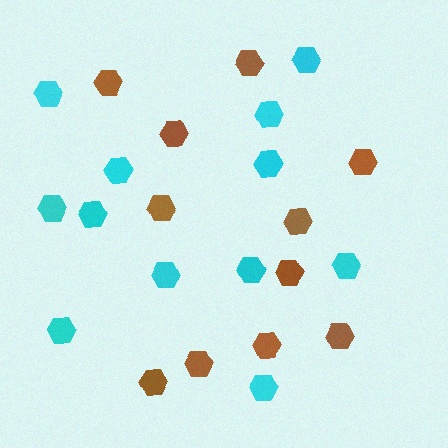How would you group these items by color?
There are 2 groups: one group of brown hexagons (11) and one group of cyan hexagons (12).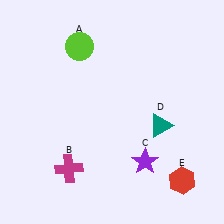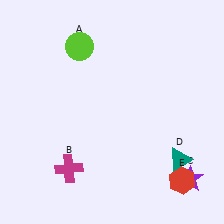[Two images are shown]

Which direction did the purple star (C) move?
The purple star (C) moved right.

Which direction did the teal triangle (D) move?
The teal triangle (D) moved down.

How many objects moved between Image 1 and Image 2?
2 objects moved between the two images.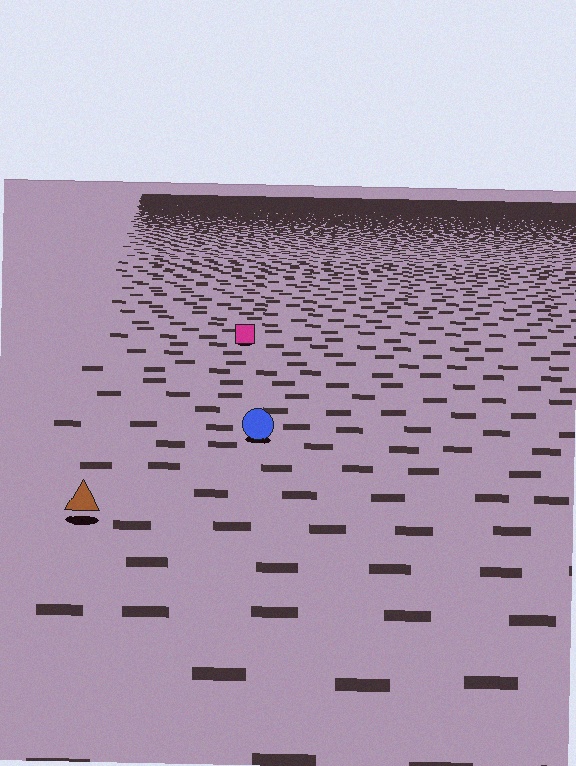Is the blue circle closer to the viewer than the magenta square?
Yes. The blue circle is closer — you can tell from the texture gradient: the ground texture is coarser near it.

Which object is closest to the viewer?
The brown triangle is closest. The texture marks near it are larger and more spread out.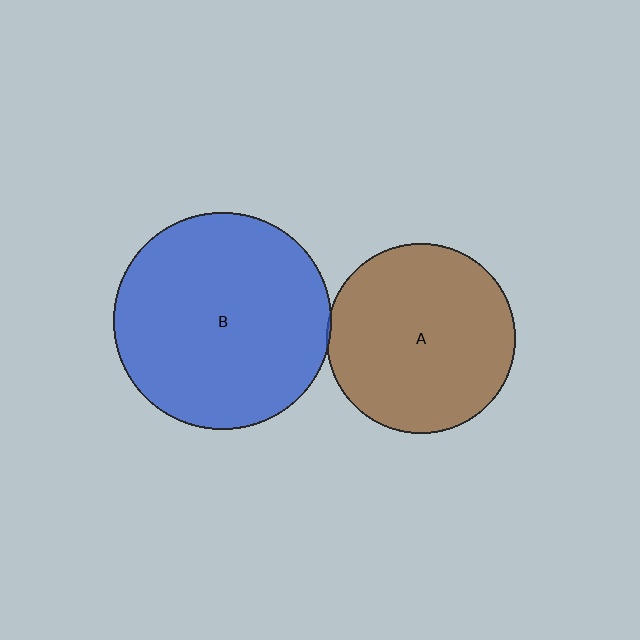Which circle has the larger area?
Circle B (blue).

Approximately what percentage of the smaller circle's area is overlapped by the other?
Approximately 5%.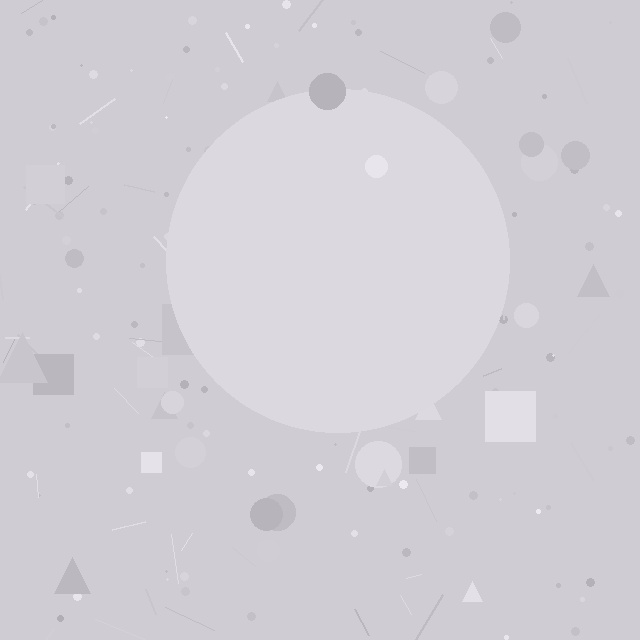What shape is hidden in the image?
A circle is hidden in the image.